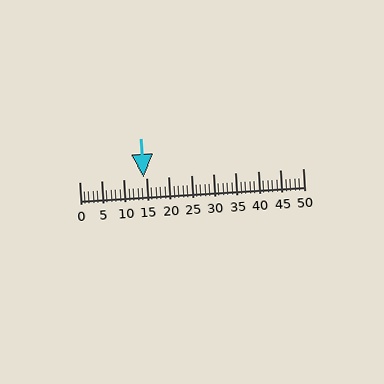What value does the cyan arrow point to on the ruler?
The cyan arrow points to approximately 14.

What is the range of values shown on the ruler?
The ruler shows values from 0 to 50.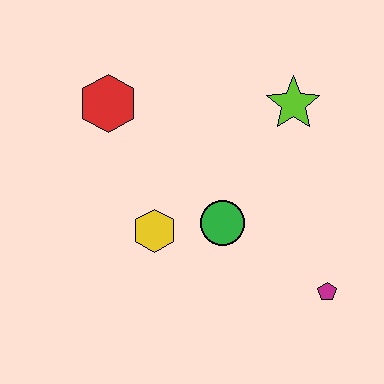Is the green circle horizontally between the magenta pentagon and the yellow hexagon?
Yes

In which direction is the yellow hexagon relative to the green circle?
The yellow hexagon is to the left of the green circle.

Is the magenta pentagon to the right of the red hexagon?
Yes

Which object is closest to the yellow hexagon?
The green circle is closest to the yellow hexagon.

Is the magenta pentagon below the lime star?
Yes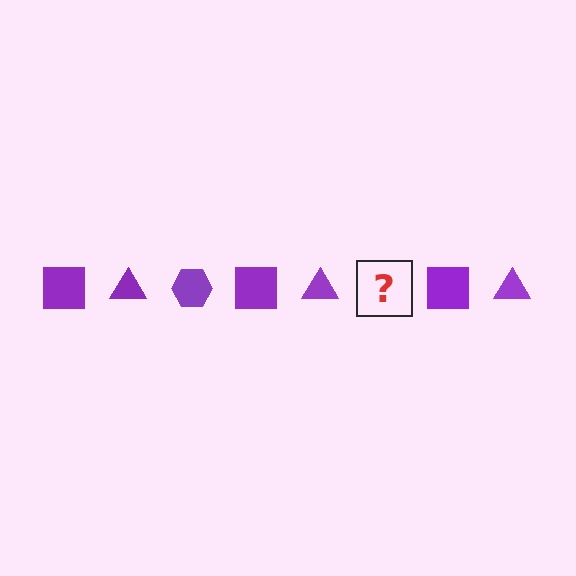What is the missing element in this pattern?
The missing element is a purple hexagon.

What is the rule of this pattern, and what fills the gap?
The rule is that the pattern cycles through square, triangle, hexagon shapes in purple. The gap should be filled with a purple hexagon.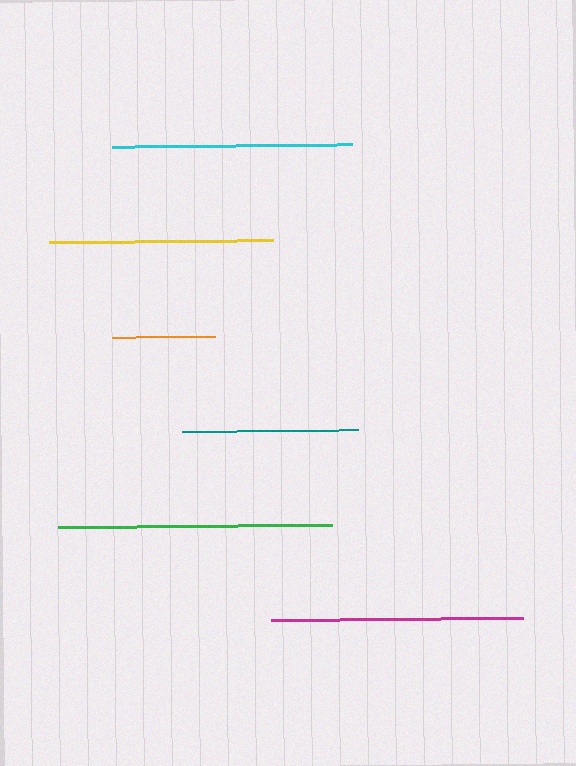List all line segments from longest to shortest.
From longest to shortest: green, magenta, cyan, yellow, teal, orange.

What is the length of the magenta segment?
The magenta segment is approximately 252 pixels long.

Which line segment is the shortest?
The orange line is the shortest at approximately 103 pixels.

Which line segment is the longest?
The green line is the longest at approximately 274 pixels.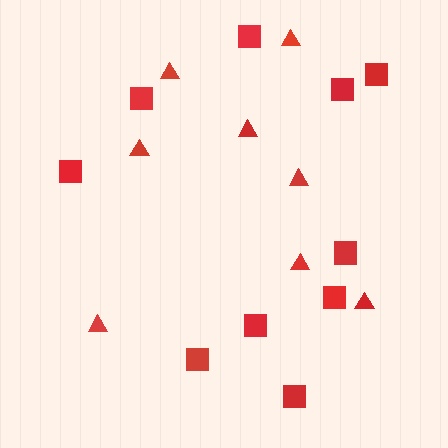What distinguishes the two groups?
There are 2 groups: one group of squares (10) and one group of triangles (8).